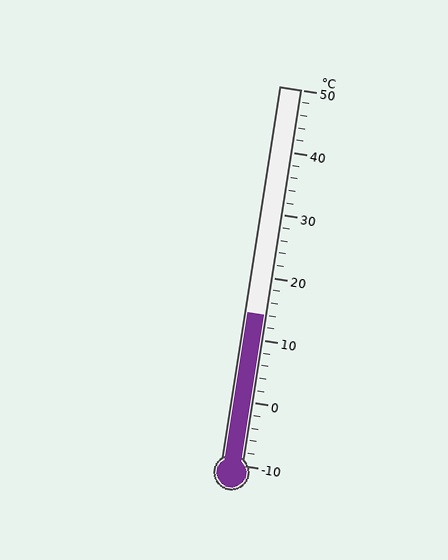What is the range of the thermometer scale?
The thermometer scale ranges from -10°C to 50°C.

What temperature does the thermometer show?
The thermometer shows approximately 14°C.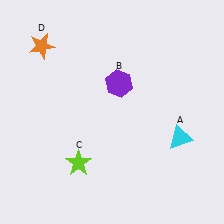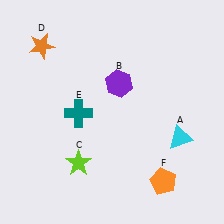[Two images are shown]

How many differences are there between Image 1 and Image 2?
There are 2 differences between the two images.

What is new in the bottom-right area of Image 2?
An orange pentagon (F) was added in the bottom-right area of Image 2.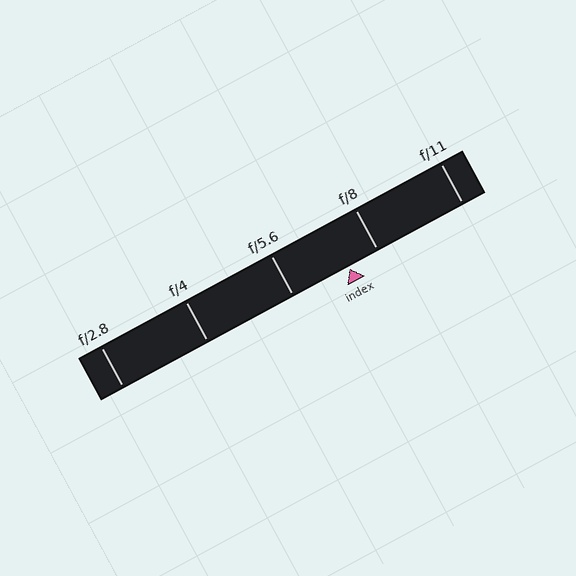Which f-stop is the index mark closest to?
The index mark is closest to f/8.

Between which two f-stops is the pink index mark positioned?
The index mark is between f/5.6 and f/8.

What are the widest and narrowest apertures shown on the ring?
The widest aperture shown is f/2.8 and the narrowest is f/11.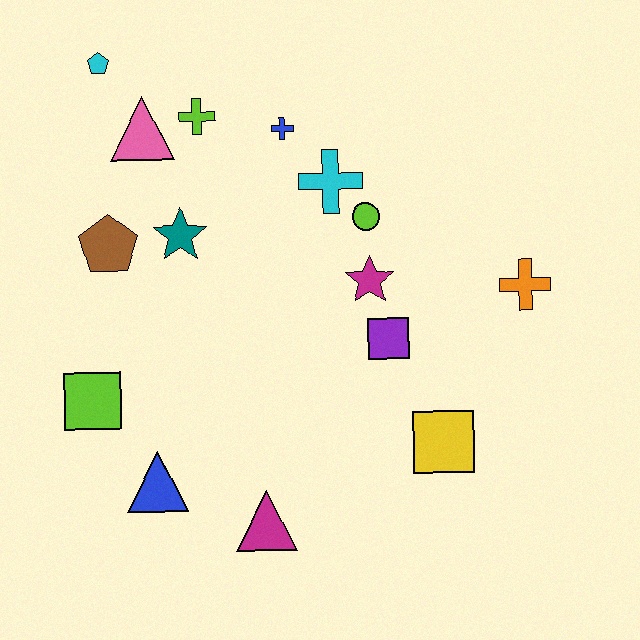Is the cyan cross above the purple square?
Yes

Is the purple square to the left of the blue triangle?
No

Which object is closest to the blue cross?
The cyan cross is closest to the blue cross.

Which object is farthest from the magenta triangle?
The cyan pentagon is farthest from the magenta triangle.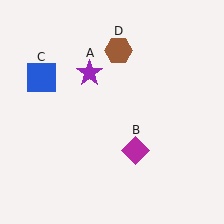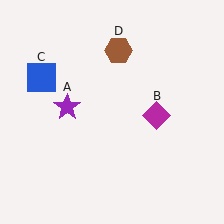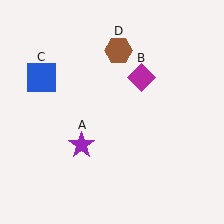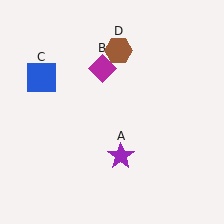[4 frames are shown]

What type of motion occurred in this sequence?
The purple star (object A), magenta diamond (object B) rotated counterclockwise around the center of the scene.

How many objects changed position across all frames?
2 objects changed position: purple star (object A), magenta diamond (object B).